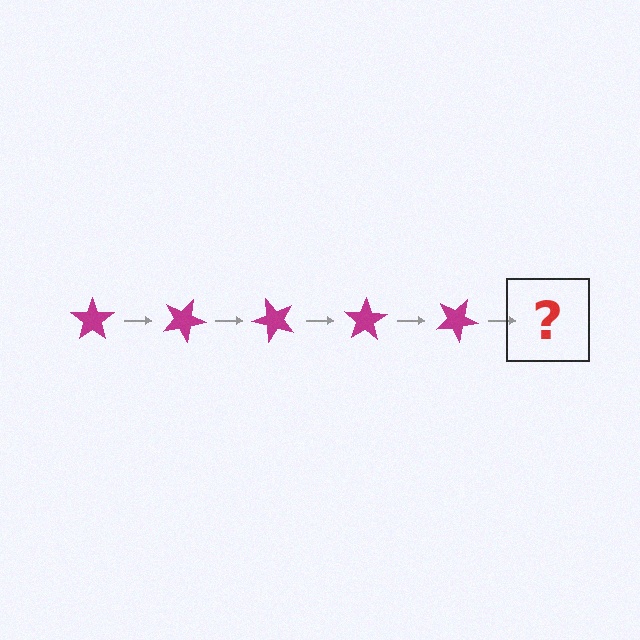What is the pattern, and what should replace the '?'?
The pattern is that the star rotates 25 degrees each step. The '?' should be a magenta star rotated 125 degrees.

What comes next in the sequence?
The next element should be a magenta star rotated 125 degrees.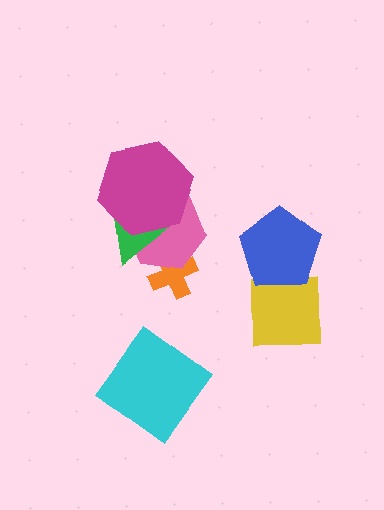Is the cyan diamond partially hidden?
No, no other shape covers it.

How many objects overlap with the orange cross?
1 object overlaps with the orange cross.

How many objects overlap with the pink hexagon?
3 objects overlap with the pink hexagon.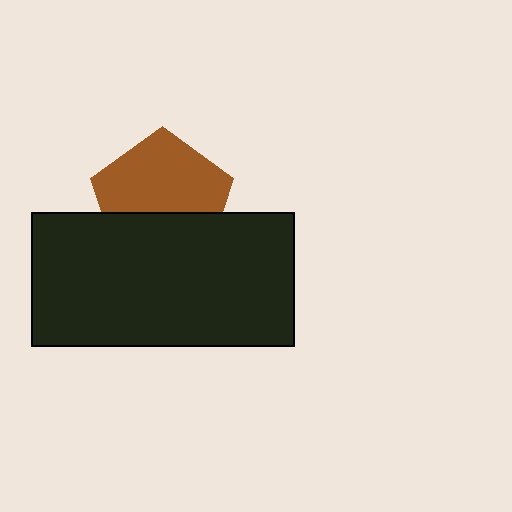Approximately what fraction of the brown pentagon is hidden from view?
Roughly 40% of the brown pentagon is hidden behind the black rectangle.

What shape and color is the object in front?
The object in front is a black rectangle.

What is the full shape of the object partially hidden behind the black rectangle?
The partially hidden object is a brown pentagon.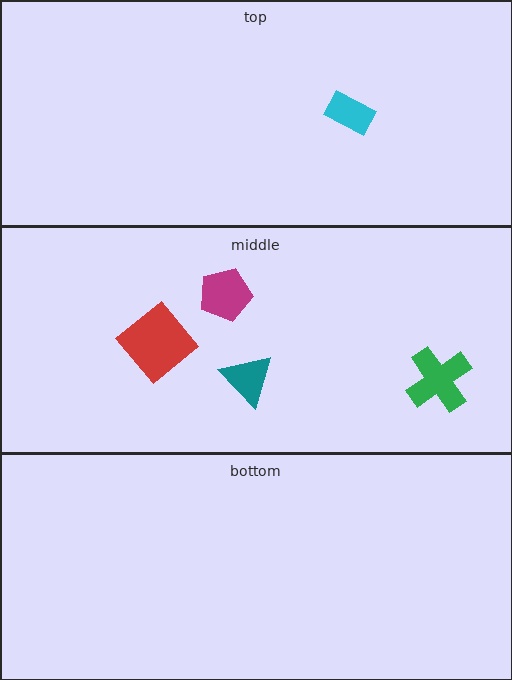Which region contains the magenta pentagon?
The middle region.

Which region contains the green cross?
The middle region.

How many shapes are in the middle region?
4.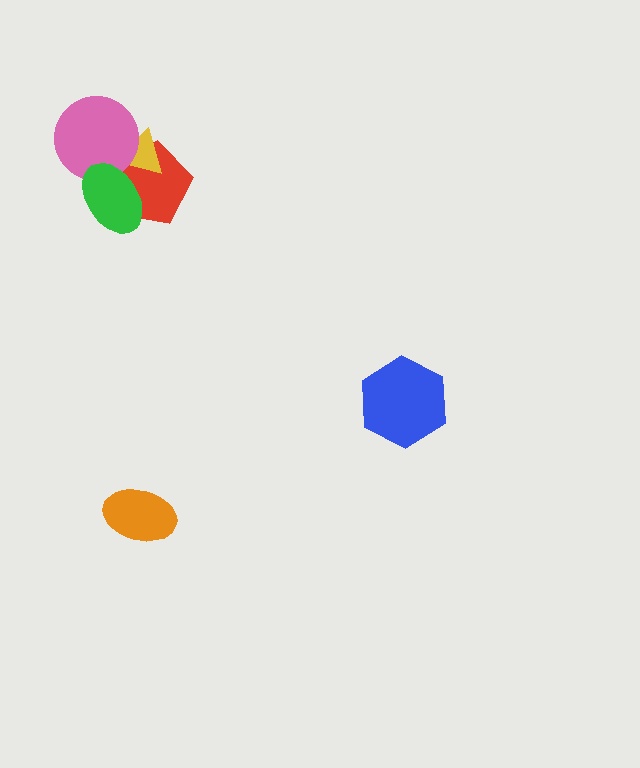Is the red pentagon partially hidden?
Yes, it is partially covered by another shape.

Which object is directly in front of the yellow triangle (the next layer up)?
The pink circle is directly in front of the yellow triangle.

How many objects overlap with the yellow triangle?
3 objects overlap with the yellow triangle.